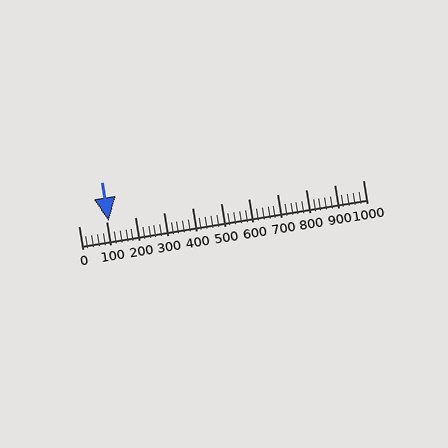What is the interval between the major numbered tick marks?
The major tick marks are spaced 100 units apart.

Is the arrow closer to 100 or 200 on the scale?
The arrow is closer to 100.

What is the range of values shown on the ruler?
The ruler shows values from 0 to 1000.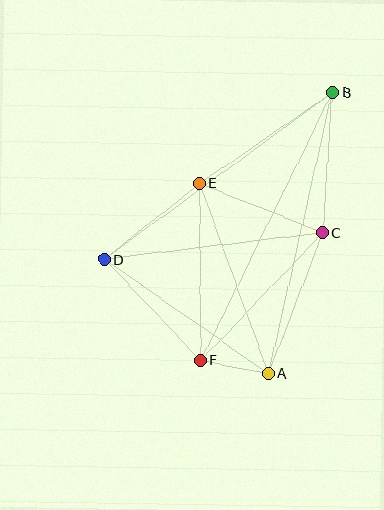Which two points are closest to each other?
Points A and F are closest to each other.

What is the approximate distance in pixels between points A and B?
The distance between A and B is approximately 288 pixels.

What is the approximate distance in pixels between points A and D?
The distance between A and D is approximately 200 pixels.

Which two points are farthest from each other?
Points B and F are farthest from each other.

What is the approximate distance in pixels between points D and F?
The distance between D and F is approximately 140 pixels.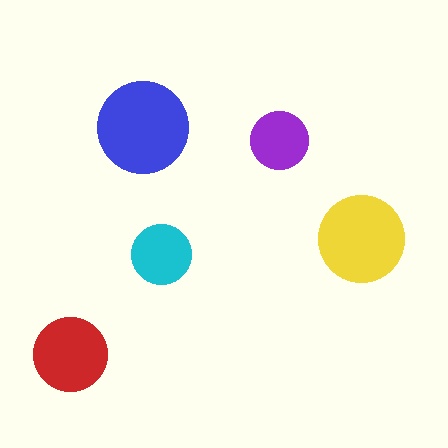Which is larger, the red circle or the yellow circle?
The yellow one.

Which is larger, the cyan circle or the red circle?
The red one.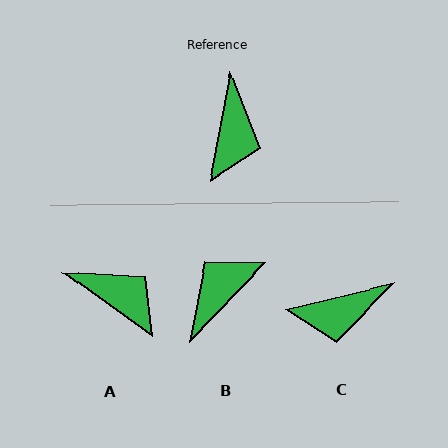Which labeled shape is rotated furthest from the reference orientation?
B, about 147 degrees away.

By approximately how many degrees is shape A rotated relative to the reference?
Approximately 65 degrees counter-clockwise.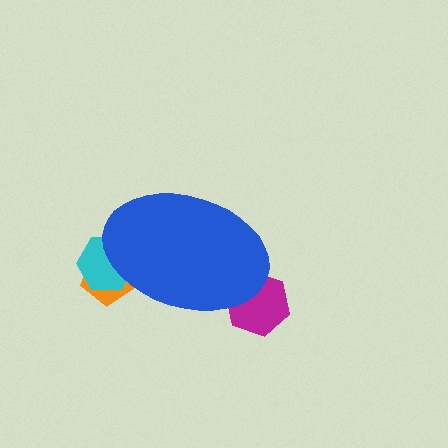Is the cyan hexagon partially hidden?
Yes, the cyan hexagon is partially hidden behind the blue ellipse.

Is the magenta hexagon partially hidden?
Yes, the magenta hexagon is partially hidden behind the blue ellipse.